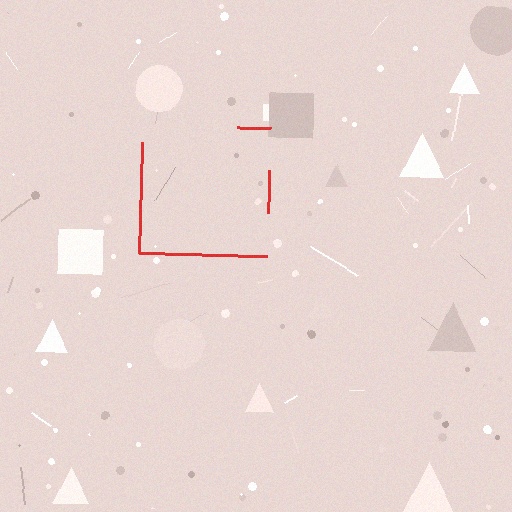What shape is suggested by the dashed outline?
The dashed outline suggests a square.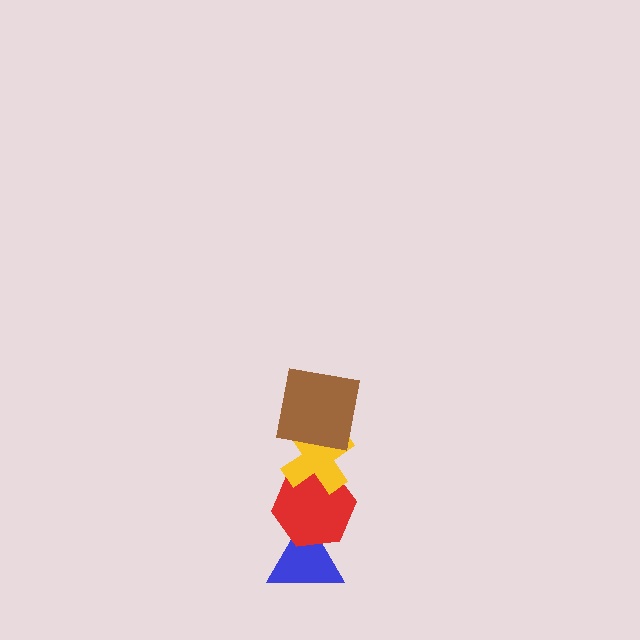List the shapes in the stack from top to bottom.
From top to bottom: the brown square, the yellow cross, the red hexagon, the blue triangle.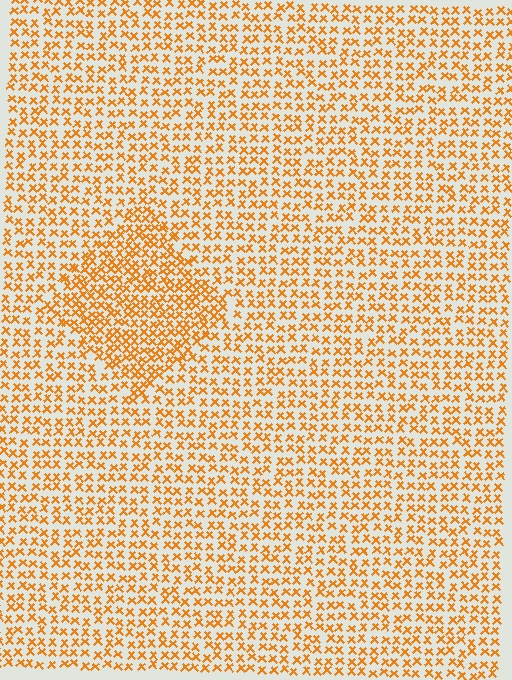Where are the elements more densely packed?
The elements are more densely packed inside the diamond boundary.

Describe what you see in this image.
The image contains small orange elements arranged at two different densities. A diamond-shaped region is visible where the elements are more densely packed than the surrounding area.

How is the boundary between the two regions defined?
The boundary is defined by a change in element density (approximately 1.6x ratio). All elements are the same color, size, and shape.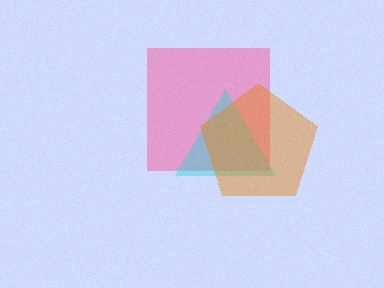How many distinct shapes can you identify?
There are 3 distinct shapes: a pink square, a cyan triangle, an orange pentagon.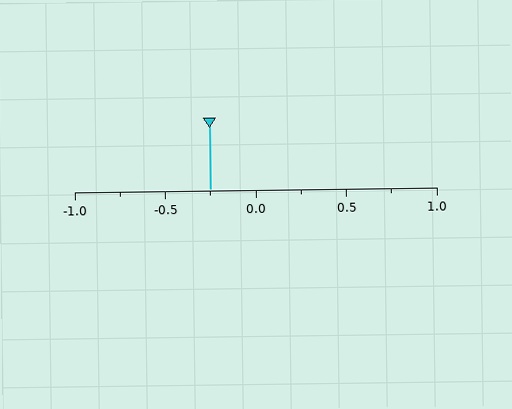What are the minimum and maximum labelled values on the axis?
The axis runs from -1.0 to 1.0.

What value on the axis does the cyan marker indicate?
The marker indicates approximately -0.25.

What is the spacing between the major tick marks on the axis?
The major ticks are spaced 0.5 apart.